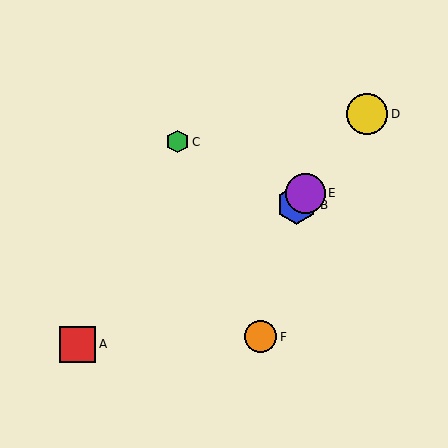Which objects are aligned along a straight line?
Objects B, D, E are aligned along a straight line.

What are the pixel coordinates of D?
Object D is at (367, 114).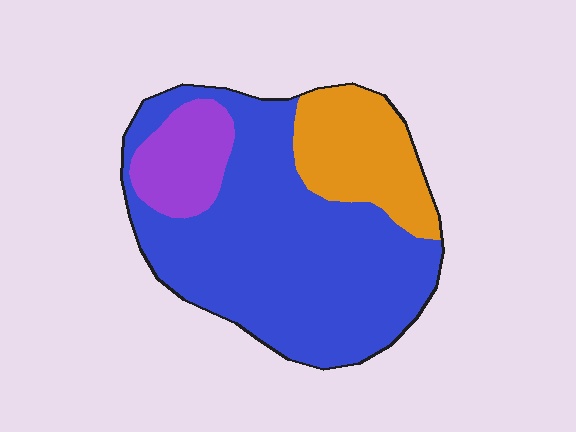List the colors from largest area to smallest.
From largest to smallest: blue, orange, purple.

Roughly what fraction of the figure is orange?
Orange takes up about one fifth (1/5) of the figure.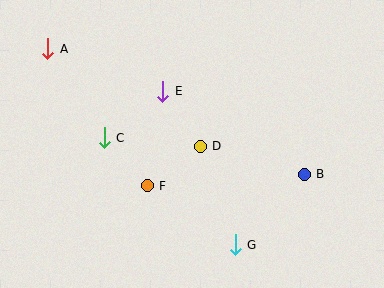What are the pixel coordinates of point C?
Point C is at (104, 138).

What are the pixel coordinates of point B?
Point B is at (304, 174).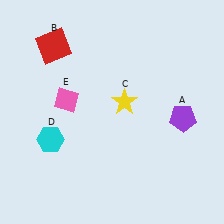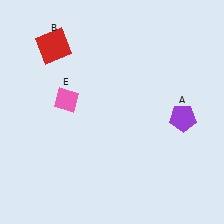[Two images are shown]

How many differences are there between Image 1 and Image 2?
There are 2 differences between the two images.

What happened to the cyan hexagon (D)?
The cyan hexagon (D) was removed in Image 2. It was in the bottom-left area of Image 1.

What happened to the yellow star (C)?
The yellow star (C) was removed in Image 2. It was in the top-right area of Image 1.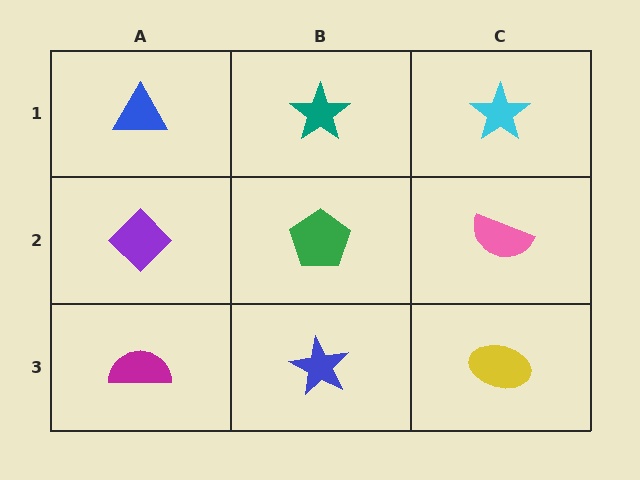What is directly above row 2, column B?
A teal star.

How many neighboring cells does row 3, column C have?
2.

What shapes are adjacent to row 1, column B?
A green pentagon (row 2, column B), a blue triangle (row 1, column A), a cyan star (row 1, column C).